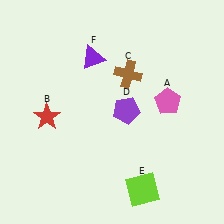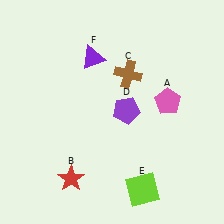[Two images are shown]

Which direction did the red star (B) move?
The red star (B) moved down.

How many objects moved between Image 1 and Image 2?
1 object moved between the two images.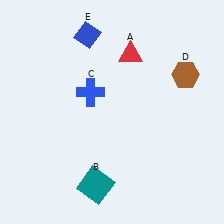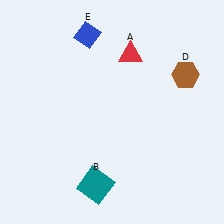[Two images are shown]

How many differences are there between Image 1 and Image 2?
There is 1 difference between the two images.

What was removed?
The blue cross (C) was removed in Image 2.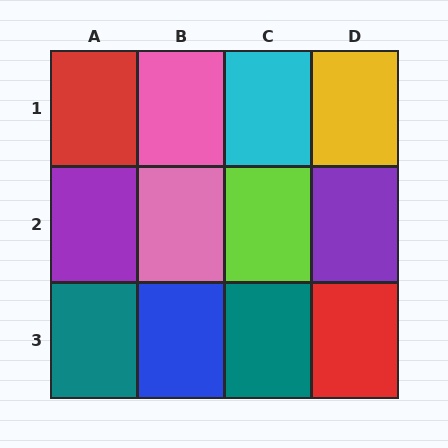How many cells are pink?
2 cells are pink.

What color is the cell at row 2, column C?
Lime.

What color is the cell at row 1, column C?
Cyan.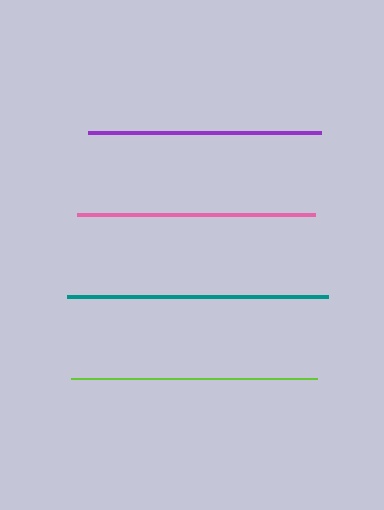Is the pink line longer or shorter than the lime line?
The lime line is longer than the pink line.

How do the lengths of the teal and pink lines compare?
The teal and pink lines are approximately the same length.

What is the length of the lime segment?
The lime segment is approximately 246 pixels long.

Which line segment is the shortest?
The purple line is the shortest at approximately 233 pixels.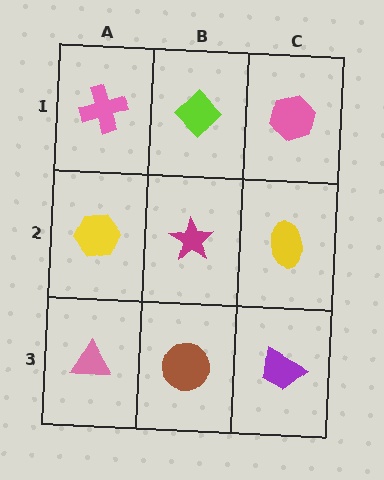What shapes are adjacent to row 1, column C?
A yellow ellipse (row 2, column C), a lime diamond (row 1, column B).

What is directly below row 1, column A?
A yellow hexagon.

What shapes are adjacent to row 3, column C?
A yellow ellipse (row 2, column C), a brown circle (row 3, column B).